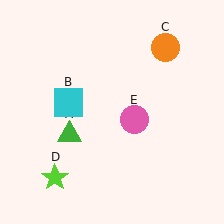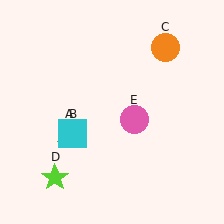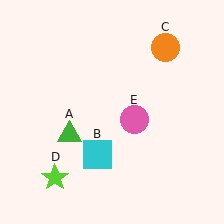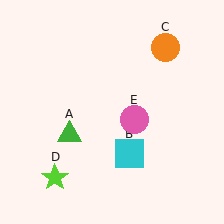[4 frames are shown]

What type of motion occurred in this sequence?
The cyan square (object B) rotated counterclockwise around the center of the scene.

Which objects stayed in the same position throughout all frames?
Green triangle (object A) and orange circle (object C) and lime star (object D) and pink circle (object E) remained stationary.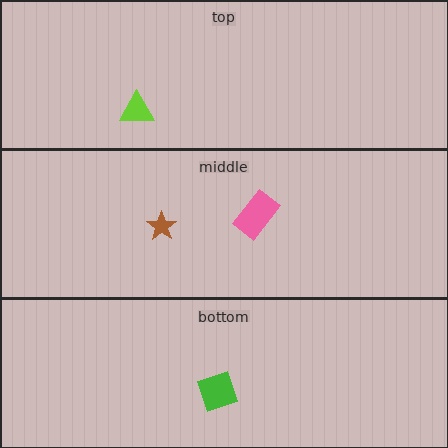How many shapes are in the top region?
1.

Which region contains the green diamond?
The bottom region.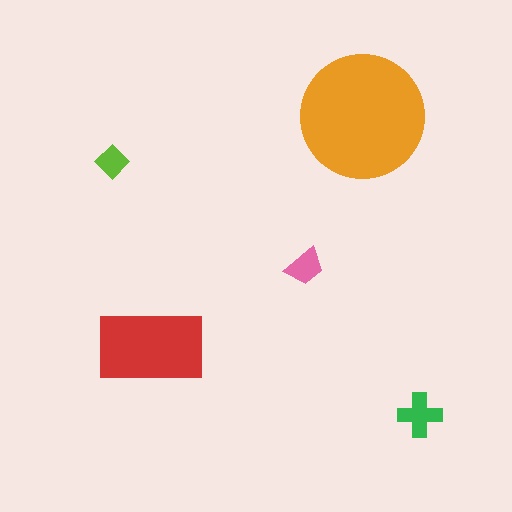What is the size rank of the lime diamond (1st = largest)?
5th.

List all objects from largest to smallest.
The orange circle, the red rectangle, the green cross, the pink trapezoid, the lime diamond.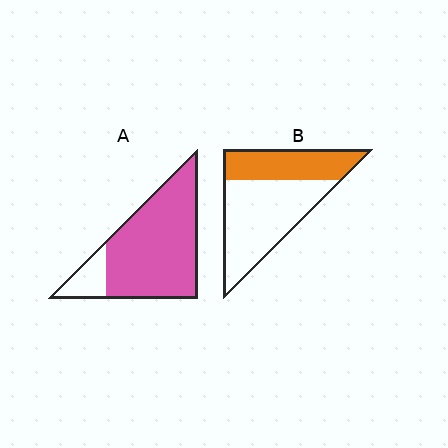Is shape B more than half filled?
No.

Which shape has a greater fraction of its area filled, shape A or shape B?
Shape A.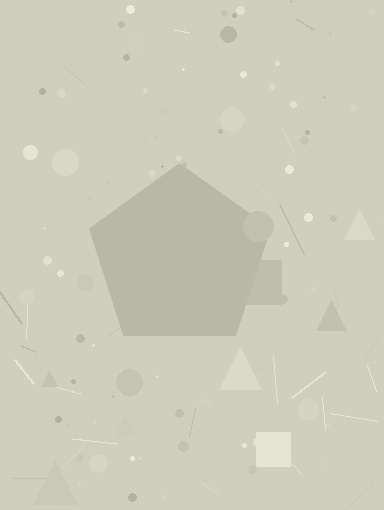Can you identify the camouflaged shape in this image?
The camouflaged shape is a pentagon.